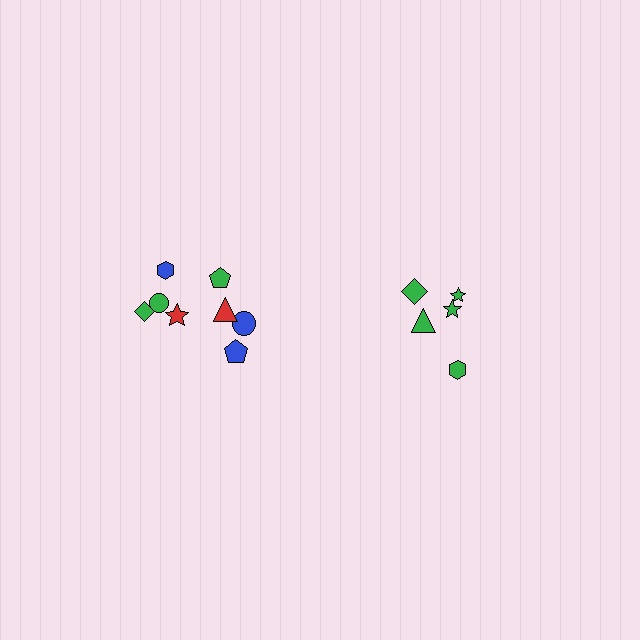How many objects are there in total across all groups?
There are 13 objects.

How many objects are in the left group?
There are 8 objects.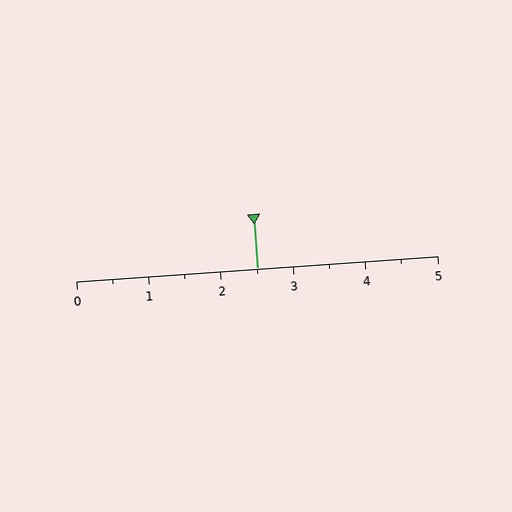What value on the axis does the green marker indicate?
The marker indicates approximately 2.5.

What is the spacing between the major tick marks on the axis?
The major ticks are spaced 1 apart.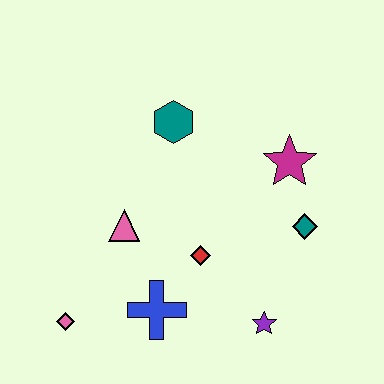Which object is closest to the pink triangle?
The red diamond is closest to the pink triangle.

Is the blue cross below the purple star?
No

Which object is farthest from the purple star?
The teal hexagon is farthest from the purple star.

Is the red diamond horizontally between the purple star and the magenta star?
No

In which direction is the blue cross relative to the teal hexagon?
The blue cross is below the teal hexagon.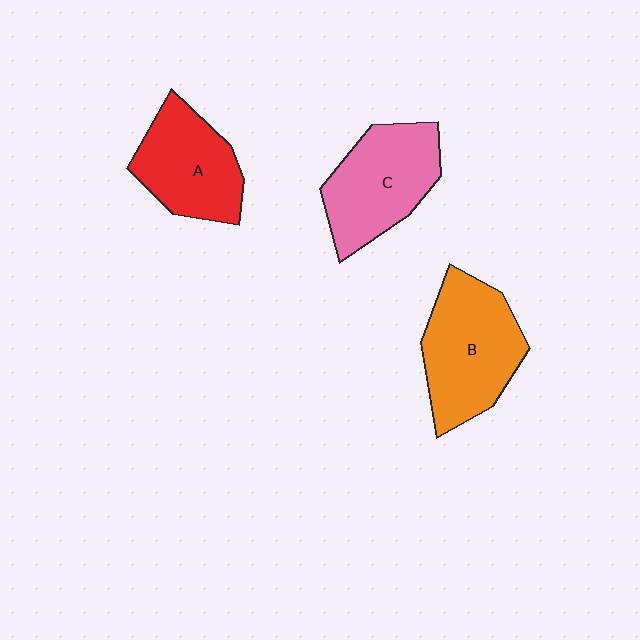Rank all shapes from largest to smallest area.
From largest to smallest: B (orange), C (pink), A (red).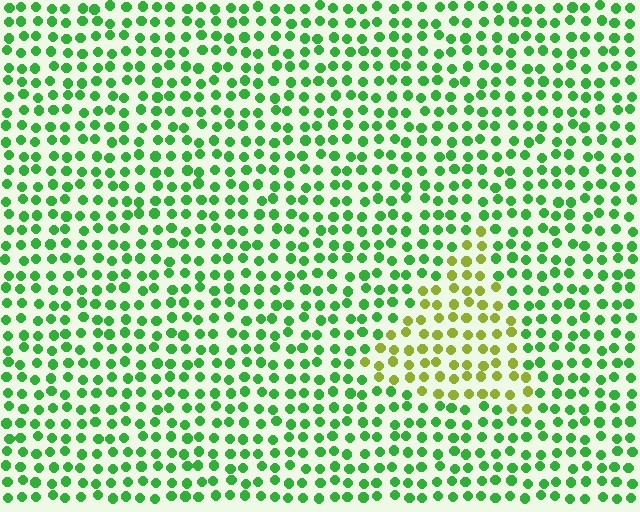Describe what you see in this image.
The image is filled with small green elements in a uniform arrangement. A triangle-shaped region is visible where the elements are tinted to a slightly different hue, forming a subtle color boundary.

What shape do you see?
I see a triangle.